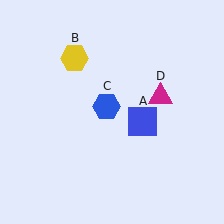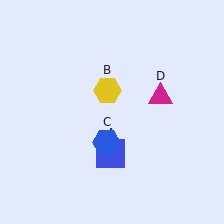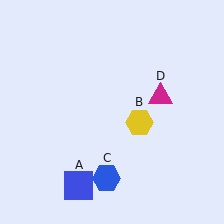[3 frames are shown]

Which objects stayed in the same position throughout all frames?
Magenta triangle (object D) remained stationary.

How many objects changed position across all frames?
3 objects changed position: blue square (object A), yellow hexagon (object B), blue hexagon (object C).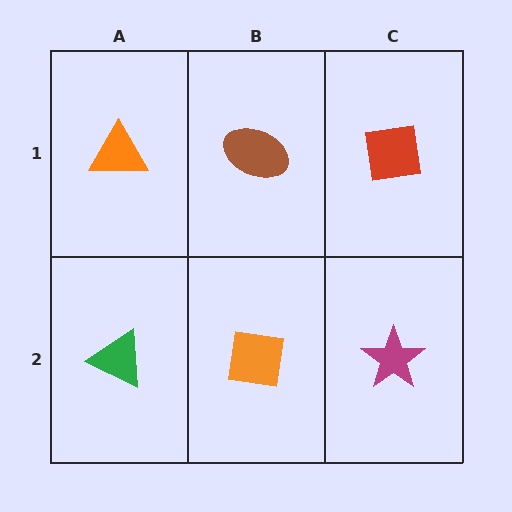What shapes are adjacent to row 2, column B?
A brown ellipse (row 1, column B), a green triangle (row 2, column A), a magenta star (row 2, column C).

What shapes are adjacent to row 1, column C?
A magenta star (row 2, column C), a brown ellipse (row 1, column B).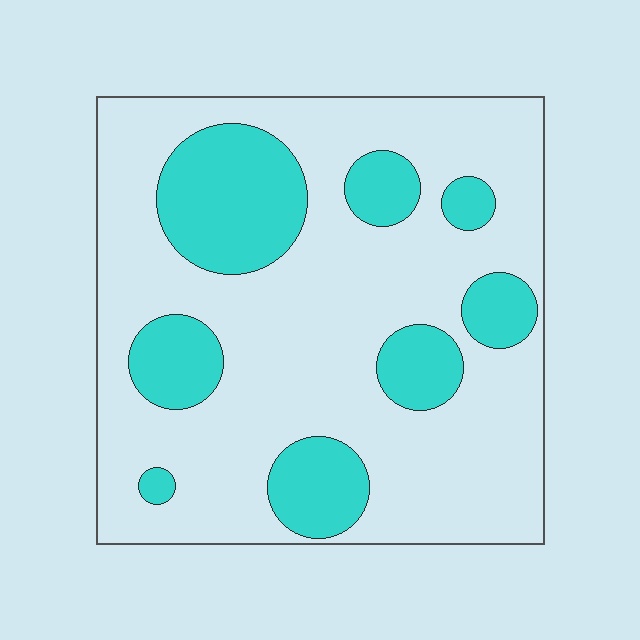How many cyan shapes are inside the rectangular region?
8.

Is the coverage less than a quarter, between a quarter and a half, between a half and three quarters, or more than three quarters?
Between a quarter and a half.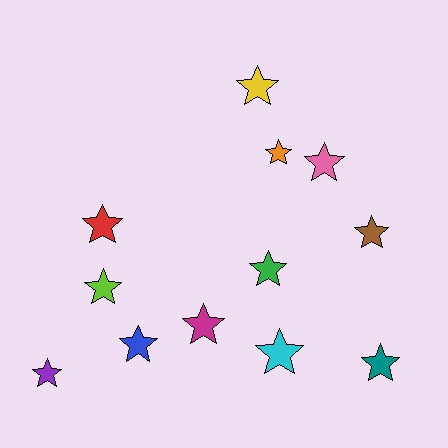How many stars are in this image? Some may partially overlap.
There are 12 stars.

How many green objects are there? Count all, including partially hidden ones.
There is 1 green object.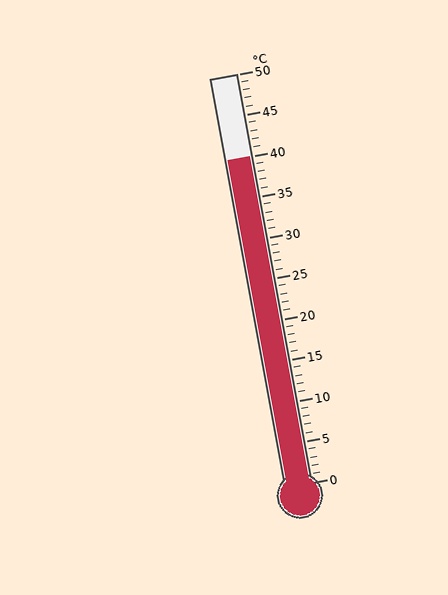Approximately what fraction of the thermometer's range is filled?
The thermometer is filled to approximately 80% of its range.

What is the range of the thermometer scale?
The thermometer scale ranges from 0°C to 50°C.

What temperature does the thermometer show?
The thermometer shows approximately 40°C.